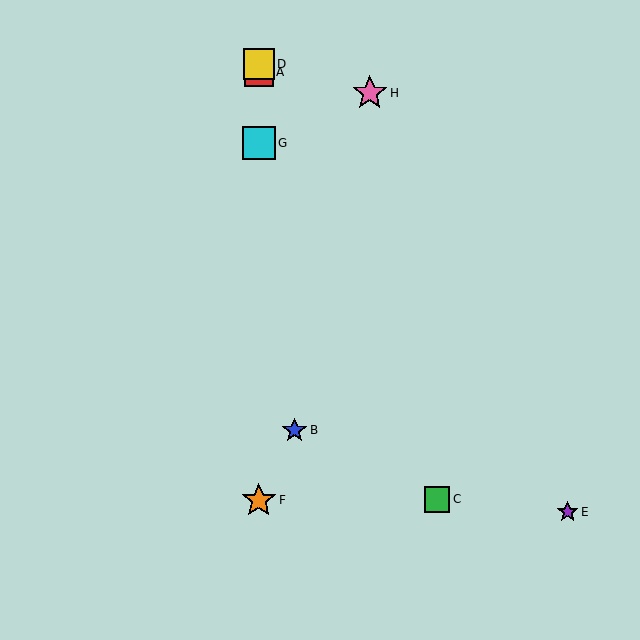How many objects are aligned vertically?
4 objects (A, D, F, G) are aligned vertically.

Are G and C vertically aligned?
No, G is at x≈259 and C is at x≈437.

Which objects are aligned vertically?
Objects A, D, F, G are aligned vertically.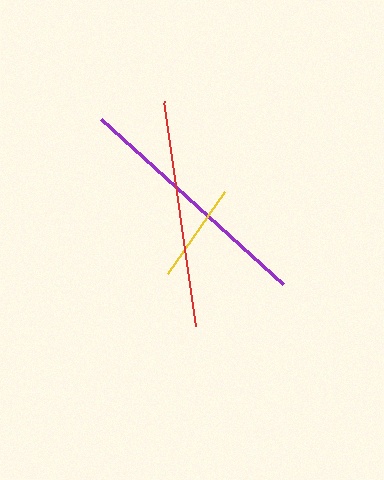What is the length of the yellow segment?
The yellow segment is approximately 100 pixels long.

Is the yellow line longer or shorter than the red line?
The red line is longer than the yellow line.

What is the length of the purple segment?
The purple segment is approximately 245 pixels long.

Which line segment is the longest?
The purple line is the longest at approximately 245 pixels.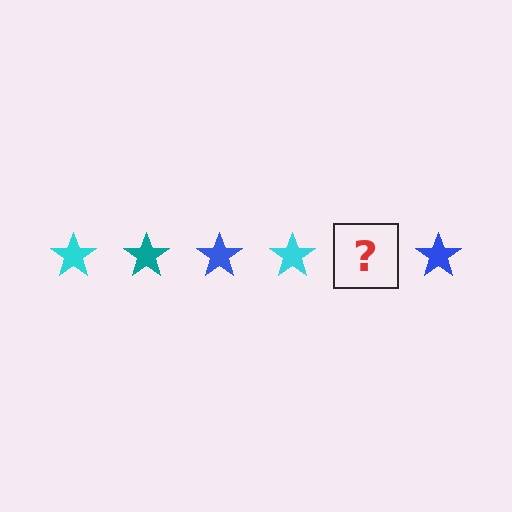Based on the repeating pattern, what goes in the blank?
The blank should be a teal star.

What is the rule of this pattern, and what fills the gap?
The rule is that the pattern cycles through cyan, teal, blue stars. The gap should be filled with a teal star.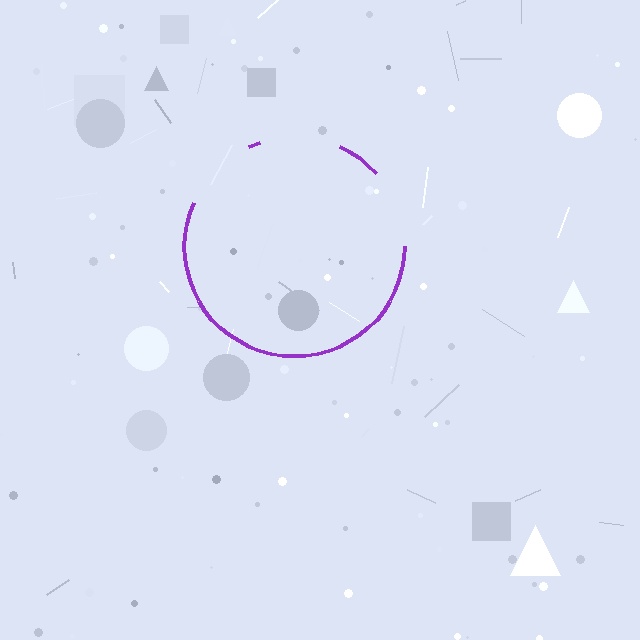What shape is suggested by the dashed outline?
The dashed outline suggests a circle.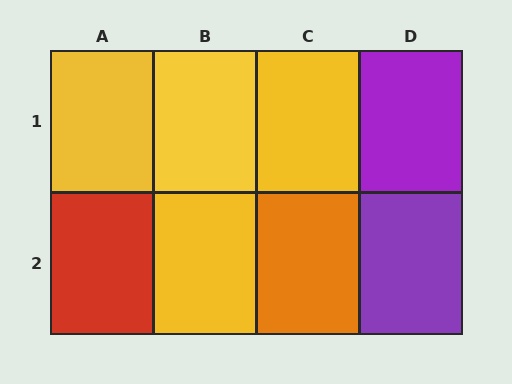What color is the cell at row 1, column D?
Purple.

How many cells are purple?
2 cells are purple.